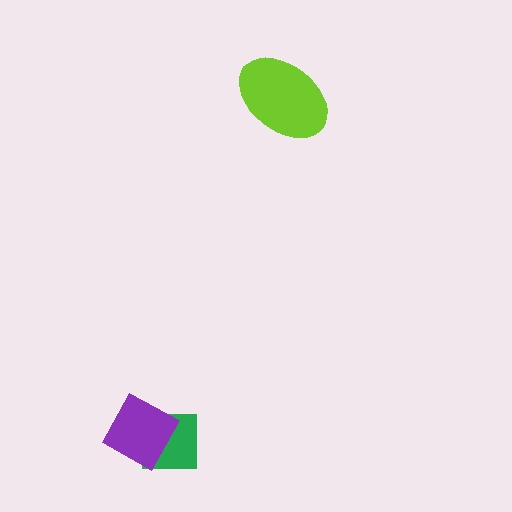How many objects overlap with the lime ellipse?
0 objects overlap with the lime ellipse.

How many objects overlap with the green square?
1 object overlaps with the green square.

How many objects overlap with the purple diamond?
1 object overlaps with the purple diamond.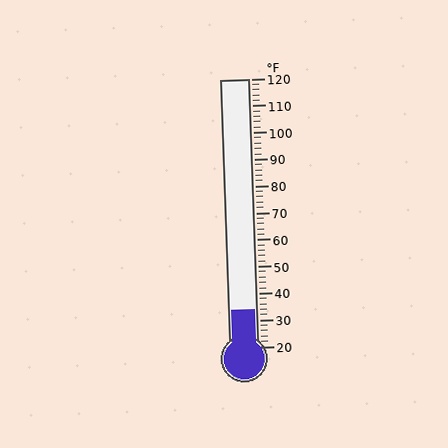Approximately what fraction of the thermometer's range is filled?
The thermometer is filled to approximately 15% of its range.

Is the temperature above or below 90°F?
The temperature is below 90°F.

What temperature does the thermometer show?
The thermometer shows approximately 34°F.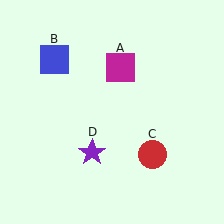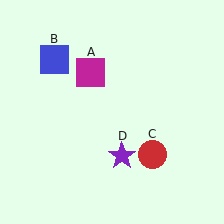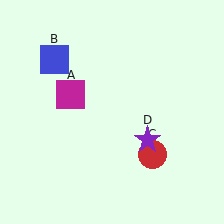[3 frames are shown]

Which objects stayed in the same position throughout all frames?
Blue square (object B) and red circle (object C) remained stationary.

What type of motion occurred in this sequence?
The magenta square (object A), purple star (object D) rotated counterclockwise around the center of the scene.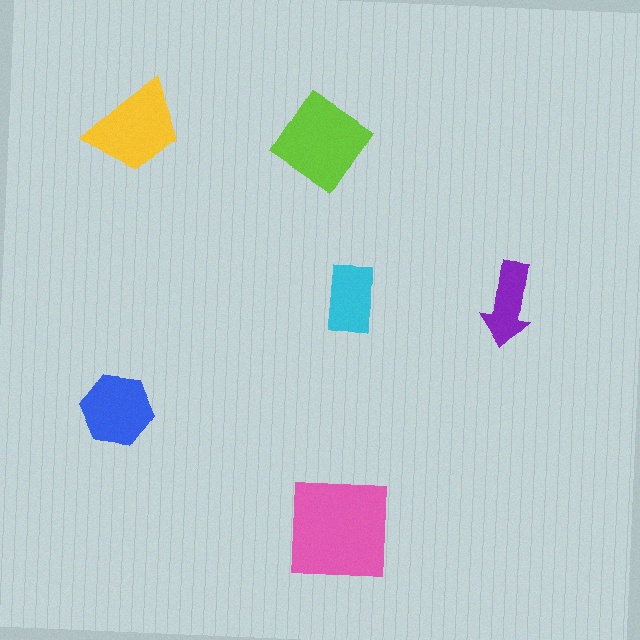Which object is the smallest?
The purple arrow.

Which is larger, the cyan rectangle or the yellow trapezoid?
The yellow trapezoid.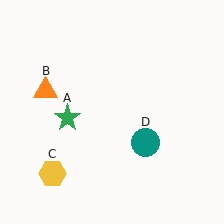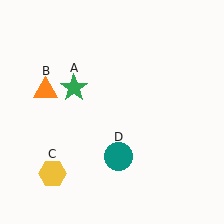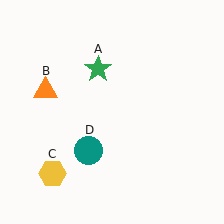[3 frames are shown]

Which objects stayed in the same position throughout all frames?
Orange triangle (object B) and yellow hexagon (object C) remained stationary.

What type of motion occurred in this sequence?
The green star (object A), teal circle (object D) rotated clockwise around the center of the scene.